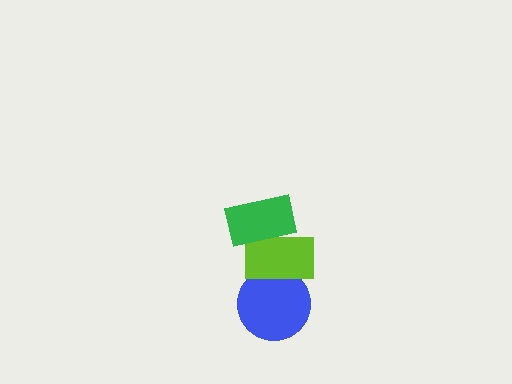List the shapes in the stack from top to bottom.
From top to bottom: the green rectangle, the lime rectangle, the blue circle.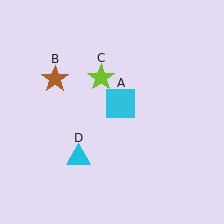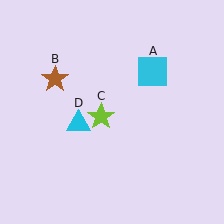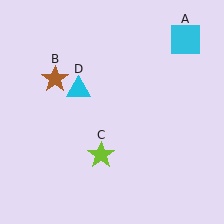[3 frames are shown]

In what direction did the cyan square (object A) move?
The cyan square (object A) moved up and to the right.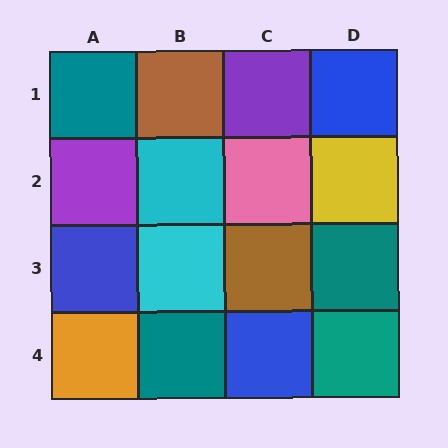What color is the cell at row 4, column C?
Blue.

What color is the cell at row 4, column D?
Teal.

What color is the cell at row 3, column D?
Teal.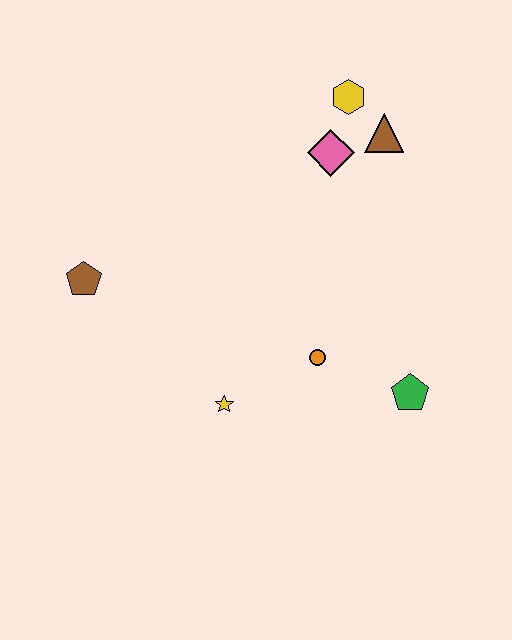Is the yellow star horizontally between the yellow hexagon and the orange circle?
No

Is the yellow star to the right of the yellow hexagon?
No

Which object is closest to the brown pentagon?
The yellow star is closest to the brown pentagon.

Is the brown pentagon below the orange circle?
No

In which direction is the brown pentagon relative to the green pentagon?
The brown pentagon is to the left of the green pentagon.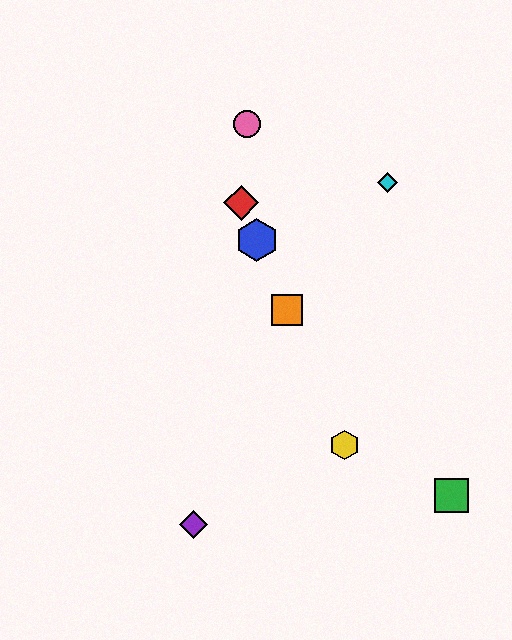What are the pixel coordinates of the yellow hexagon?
The yellow hexagon is at (344, 445).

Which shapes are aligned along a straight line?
The red diamond, the blue hexagon, the yellow hexagon, the orange square are aligned along a straight line.